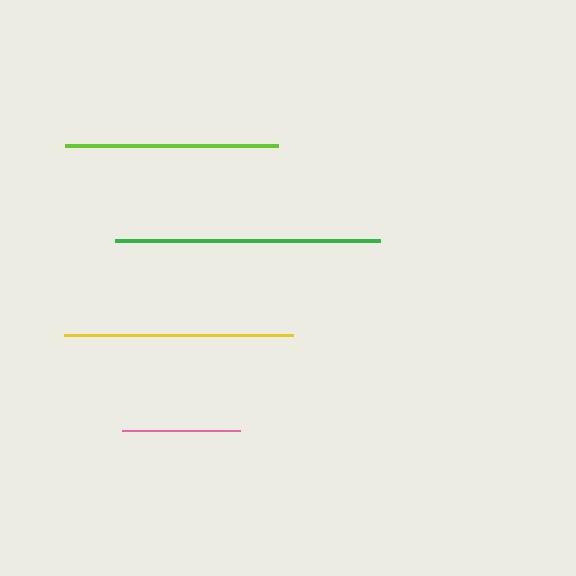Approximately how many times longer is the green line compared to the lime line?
The green line is approximately 1.2 times the length of the lime line.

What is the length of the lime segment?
The lime segment is approximately 214 pixels long.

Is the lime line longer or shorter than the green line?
The green line is longer than the lime line.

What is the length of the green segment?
The green segment is approximately 265 pixels long.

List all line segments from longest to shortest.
From longest to shortest: green, yellow, lime, pink.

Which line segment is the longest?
The green line is the longest at approximately 265 pixels.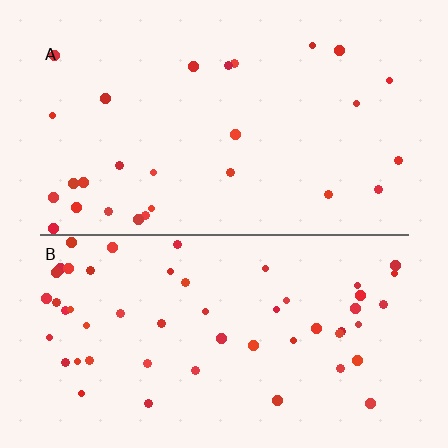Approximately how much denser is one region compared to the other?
Approximately 1.9× — region B over region A.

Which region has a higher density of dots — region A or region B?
B (the bottom).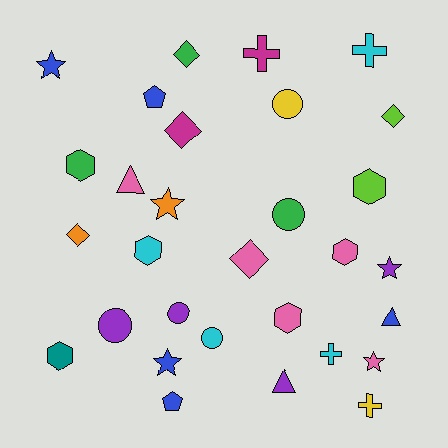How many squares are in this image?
There are no squares.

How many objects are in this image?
There are 30 objects.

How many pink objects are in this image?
There are 5 pink objects.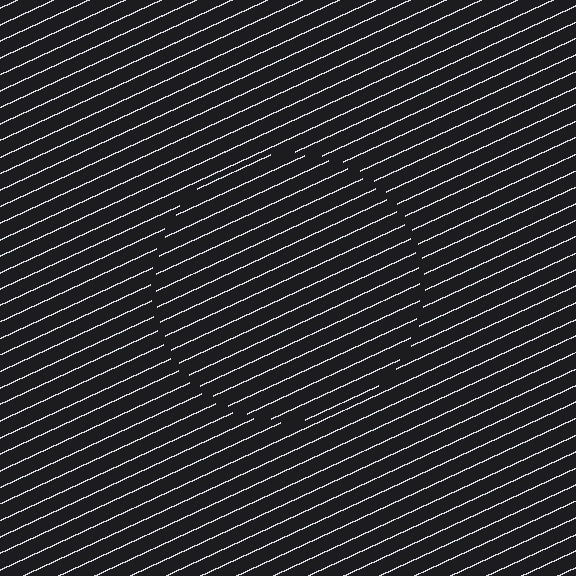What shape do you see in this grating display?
An illusory circle. The interior of the shape contains the same grating, shifted by half a period — the contour is defined by the phase discontinuity where line-ends from the inner and outer gratings abut.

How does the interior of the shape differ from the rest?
The interior of the shape contains the same grating, shifted by half a period — the contour is defined by the phase discontinuity where line-ends from the inner and outer gratings abut.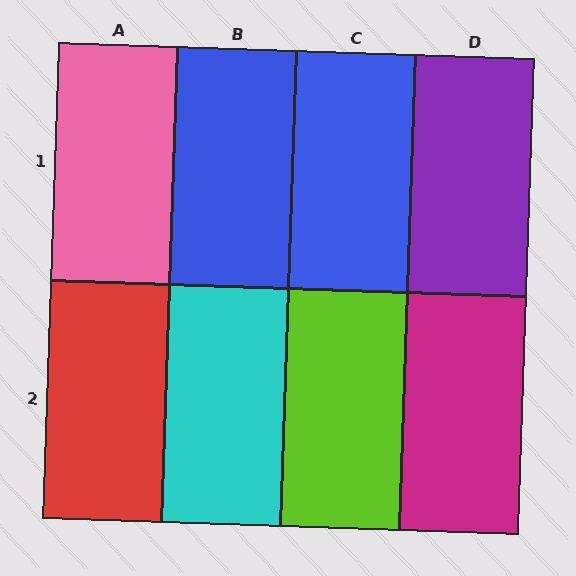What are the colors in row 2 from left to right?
Red, cyan, lime, magenta.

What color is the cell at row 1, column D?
Purple.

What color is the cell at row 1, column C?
Blue.